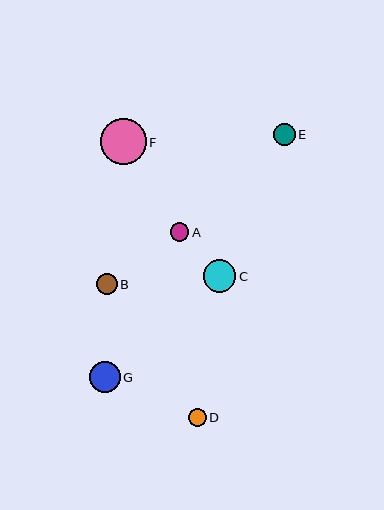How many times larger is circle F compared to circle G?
Circle F is approximately 1.5 times the size of circle G.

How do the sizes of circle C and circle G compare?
Circle C and circle G are approximately the same size.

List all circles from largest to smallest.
From largest to smallest: F, C, G, E, B, A, D.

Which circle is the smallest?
Circle D is the smallest with a size of approximately 18 pixels.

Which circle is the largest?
Circle F is the largest with a size of approximately 46 pixels.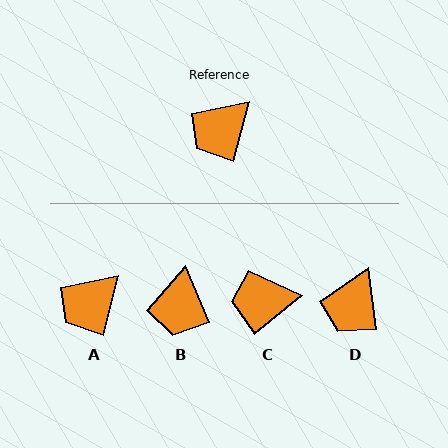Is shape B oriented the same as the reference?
No, it is off by about 38 degrees.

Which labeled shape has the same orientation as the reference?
A.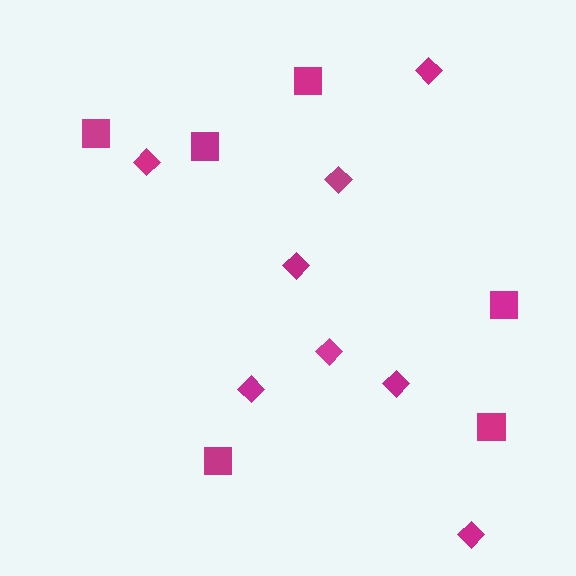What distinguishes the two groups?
There are 2 groups: one group of diamonds (8) and one group of squares (6).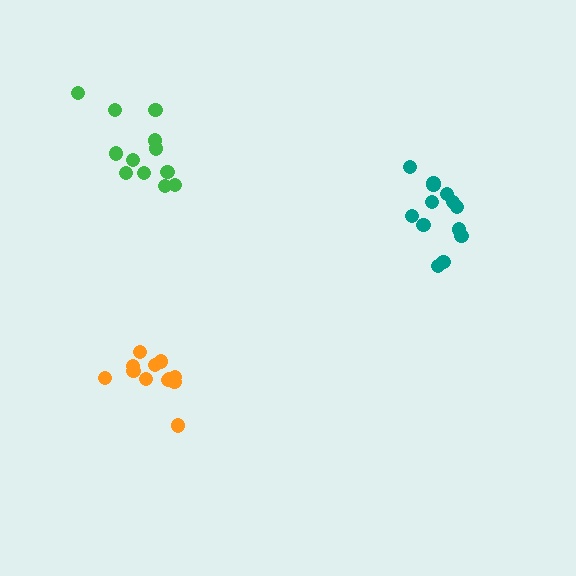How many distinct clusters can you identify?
There are 3 distinct clusters.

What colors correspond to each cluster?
The clusters are colored: green, orange, teal.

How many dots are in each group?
Group 1: 13 dots, Group 2: 12 dots, Group 3: 13 dots (38 total).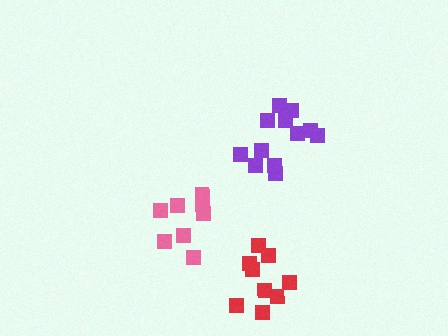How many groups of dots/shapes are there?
There are 3 groups.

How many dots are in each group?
Group 1: 9 dots, Group 2: 9 dots, Group 3: 12 dots (30 total).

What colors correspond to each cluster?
The clusters are colored: red, pink, purple.